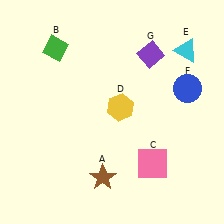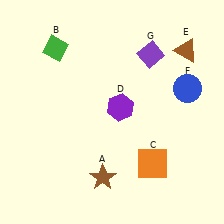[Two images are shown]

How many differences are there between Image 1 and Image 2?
There are 3 differences between the two images.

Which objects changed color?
C changed from pink to orange. D changed from yellow to purple. E changed from cyan to brown.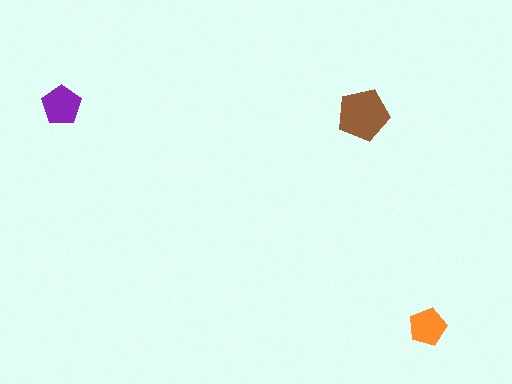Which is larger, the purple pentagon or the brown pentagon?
The brown one.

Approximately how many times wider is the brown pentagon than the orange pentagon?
About 1.5 times wider.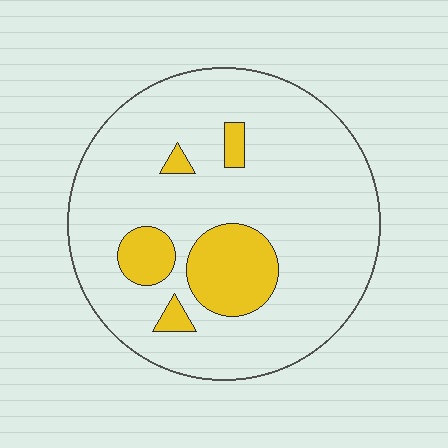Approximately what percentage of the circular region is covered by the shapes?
Approximately 15%.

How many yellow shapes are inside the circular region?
5.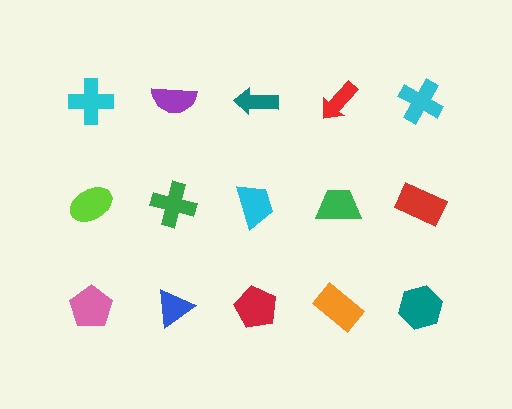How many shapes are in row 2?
5 shapes.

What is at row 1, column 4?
A red arrow.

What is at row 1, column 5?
A cyan cross.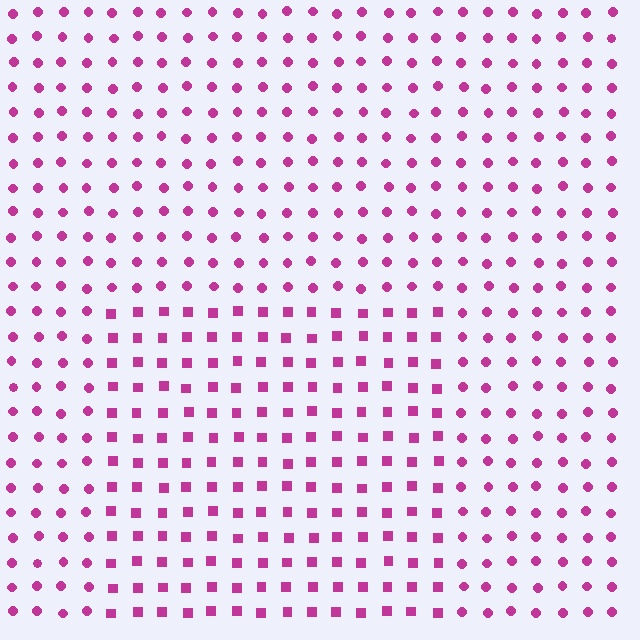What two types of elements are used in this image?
The image uses squares inside the rectangle region and circles outside it.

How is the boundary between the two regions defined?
The boundary is defined by a change in element shape: squares inside vs. circles outside. All elements share the same color and spacing.